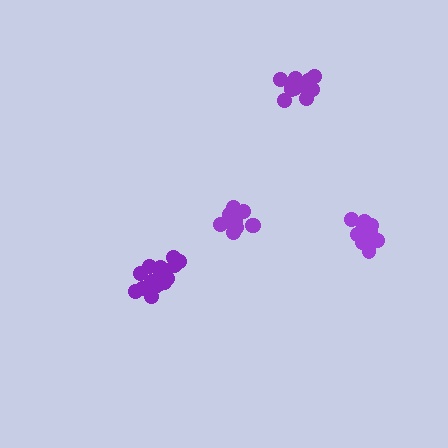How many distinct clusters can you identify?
There are 4 distinct clusters.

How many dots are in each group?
Group 1: 12 dots, Group 2: 15 dots, Group 3: 13 dots, Group 4: 16 dots (56 total).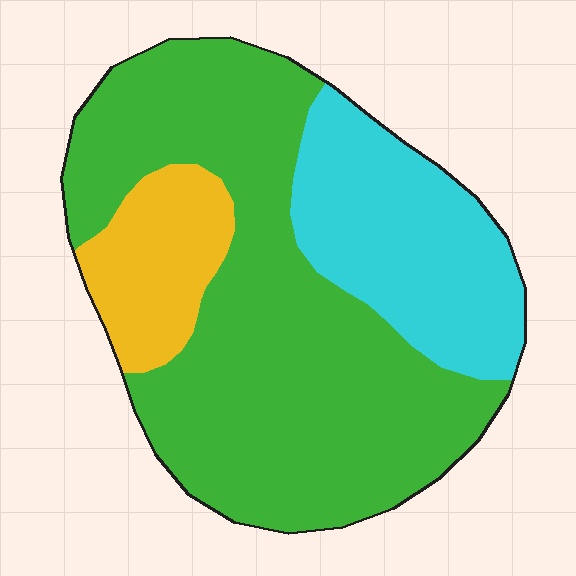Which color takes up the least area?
Yellow, at roughly 15%.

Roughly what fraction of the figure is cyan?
Cyan covers roughly 25% of the figure.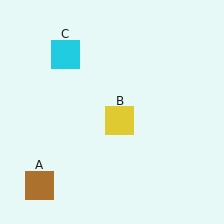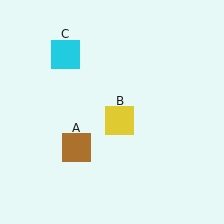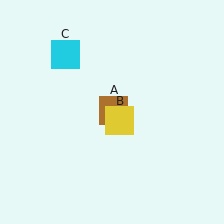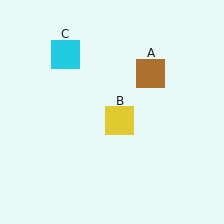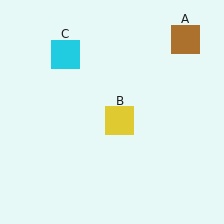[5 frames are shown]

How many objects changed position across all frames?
1 object changed position: brown square (object A).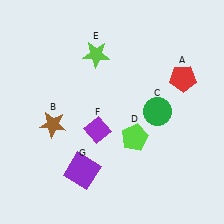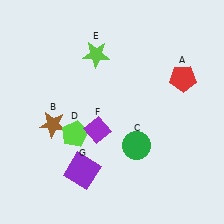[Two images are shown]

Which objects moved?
The objects that moved are: the green circle (C), the lime pentagon (D).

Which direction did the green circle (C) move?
The green circle (C) moved down.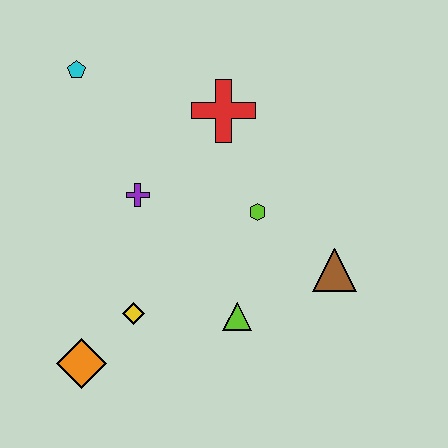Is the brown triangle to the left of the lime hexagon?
No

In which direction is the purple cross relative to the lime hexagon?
The purple cross is to the left of the lime hexagon.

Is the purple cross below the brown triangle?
No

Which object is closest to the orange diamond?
The yellow diamond is closest to the orange diamond.